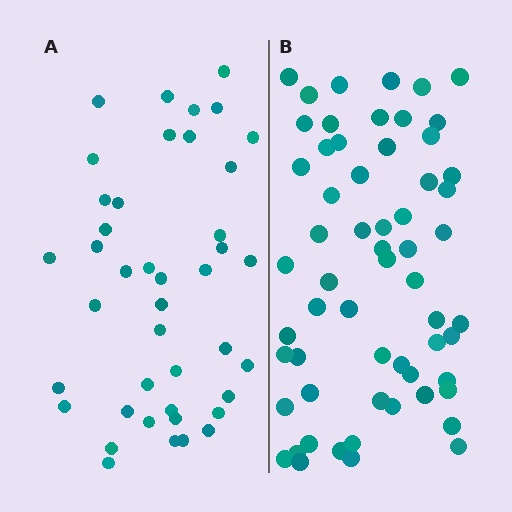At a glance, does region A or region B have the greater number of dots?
Region B (the right region) has more dots.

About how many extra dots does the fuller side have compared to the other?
Region B has approximately 20 more dots than region A.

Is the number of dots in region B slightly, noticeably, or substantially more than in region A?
Region B has noticeably more, but not dramatically so. The ratio is roughly 1.4 to 1.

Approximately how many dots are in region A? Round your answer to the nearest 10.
About 40 dots. (The exact count is 42, which rounds to 40.)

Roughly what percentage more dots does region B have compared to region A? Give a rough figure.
About 45% more.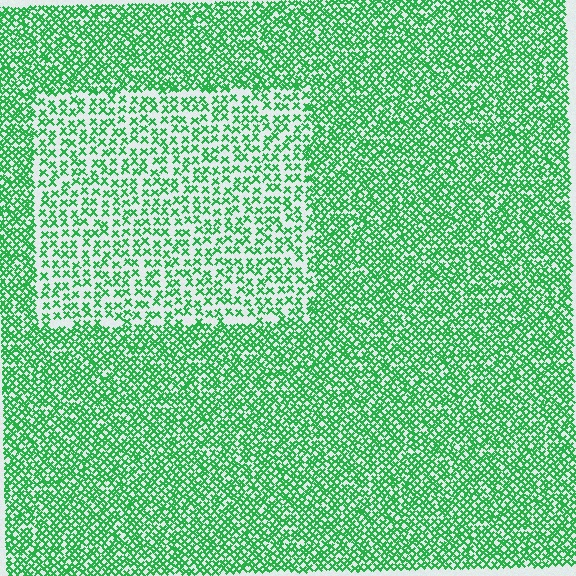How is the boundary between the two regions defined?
The boundary is defined by a change in element density (approximately 1.9x ratio). All elements are the same color, size, and shape.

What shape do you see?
I see a rectangle.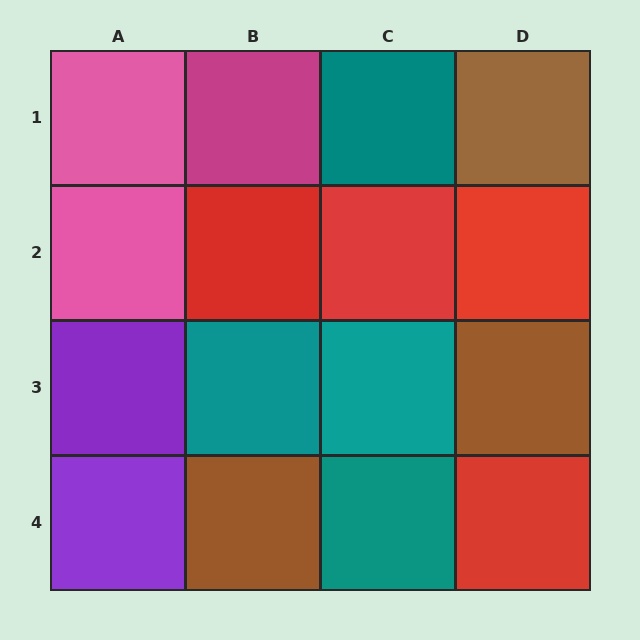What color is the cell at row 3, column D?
Brown.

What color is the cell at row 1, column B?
Magenta.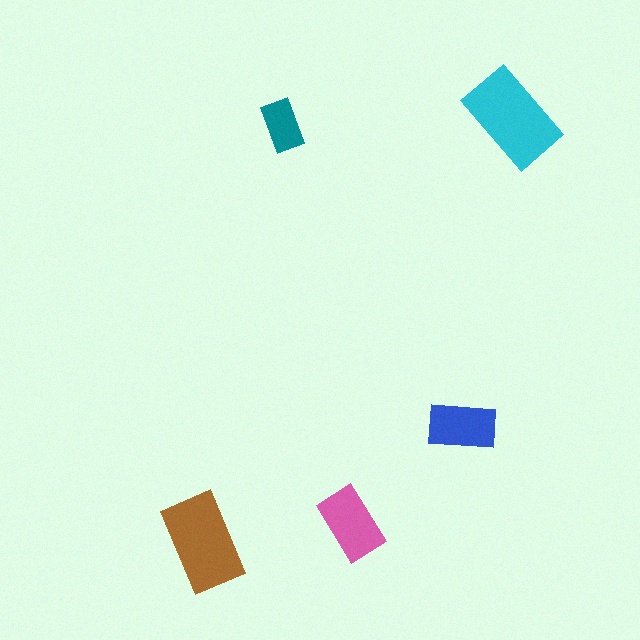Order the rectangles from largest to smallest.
the cyan one, the brown one, the pink one, the blue one, the teal one.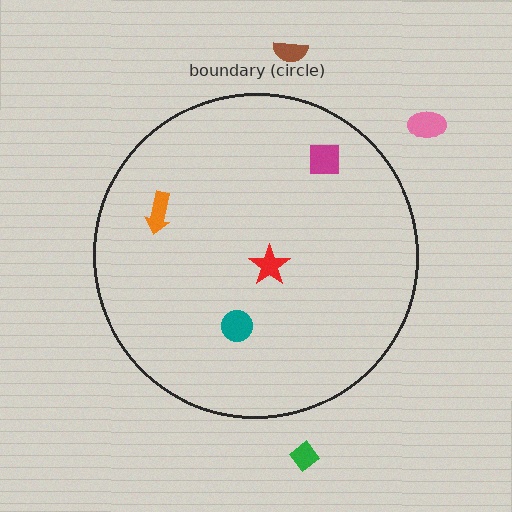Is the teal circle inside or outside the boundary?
Inside.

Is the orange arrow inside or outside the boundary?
Inside.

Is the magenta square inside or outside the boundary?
Inside.